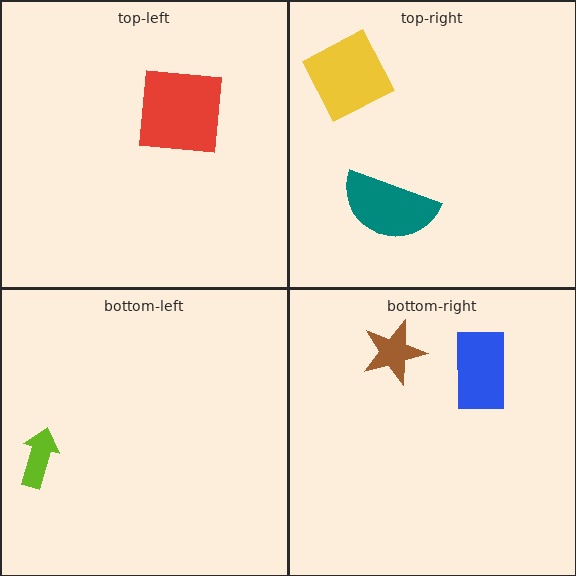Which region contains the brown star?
The bottom-right region.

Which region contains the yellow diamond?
The top-right region.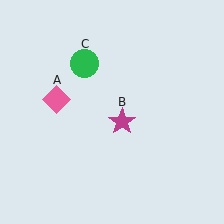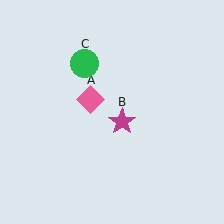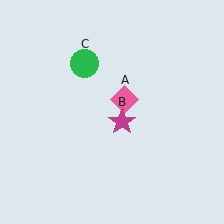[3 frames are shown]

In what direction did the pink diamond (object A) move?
The pink diamond (object A) moved right.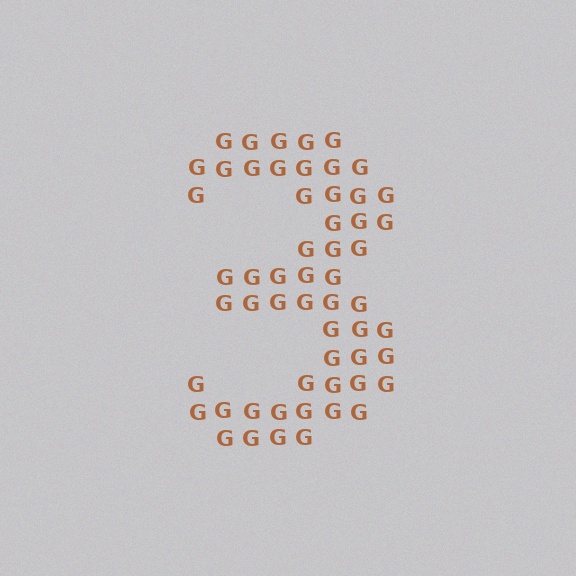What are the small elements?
The small elements are letter G's.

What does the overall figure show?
The overall figure shows the digit 3.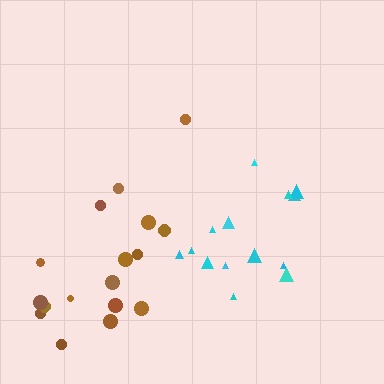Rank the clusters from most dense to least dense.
brown, cyan.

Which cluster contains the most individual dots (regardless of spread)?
Brown (17).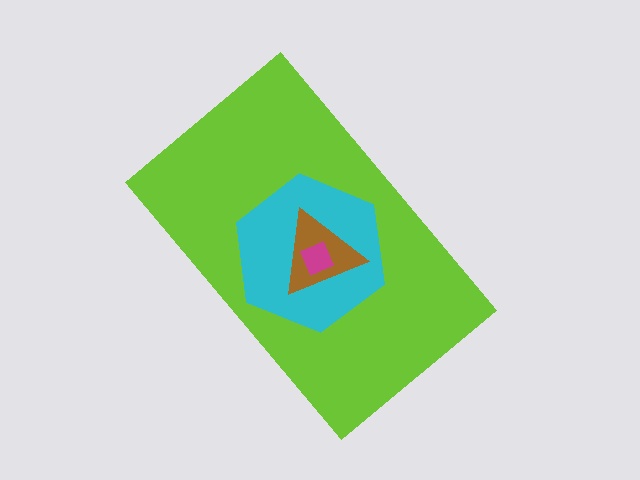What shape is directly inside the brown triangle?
The magenta diamond.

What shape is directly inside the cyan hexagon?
The brown triangle.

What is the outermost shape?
The lime rectangle.